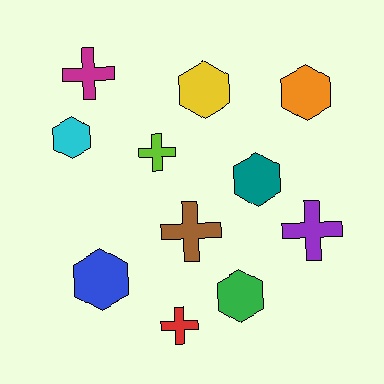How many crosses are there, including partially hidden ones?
There are 5 crosses.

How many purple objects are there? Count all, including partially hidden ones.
There is 1 purple object.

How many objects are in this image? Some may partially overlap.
There are 11 objects.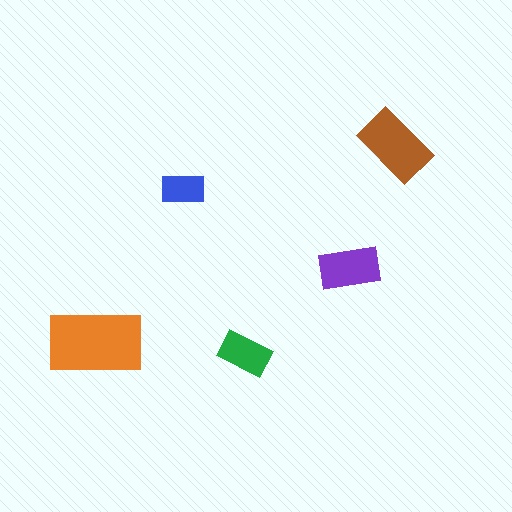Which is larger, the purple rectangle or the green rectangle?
The purple one.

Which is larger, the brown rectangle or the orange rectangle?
The orange one.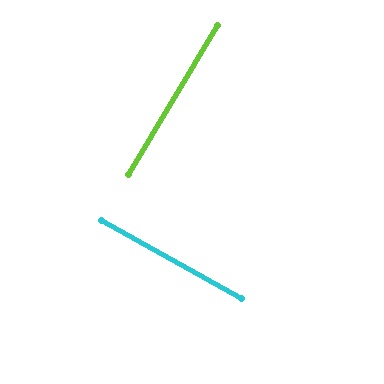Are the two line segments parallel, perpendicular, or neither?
Perpendicular — they meet at approximately 88°.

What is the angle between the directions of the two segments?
Approximately 88 degrees.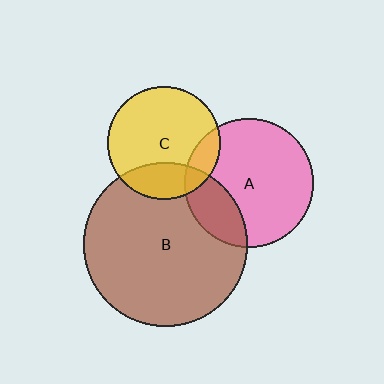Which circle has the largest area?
Circle B (brown).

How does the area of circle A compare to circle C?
Approximately 1.3 times.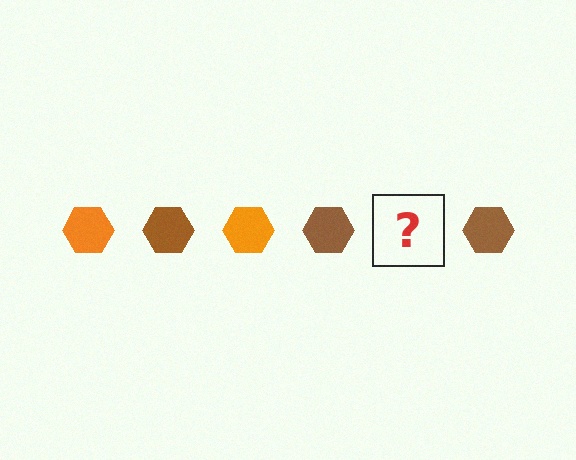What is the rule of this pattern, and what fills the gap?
The rule is that the pattern cycles through orange, brown hexagons. The gap should be filled with an orange hexagon.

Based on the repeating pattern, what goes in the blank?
The blank should be an orange hexagon.